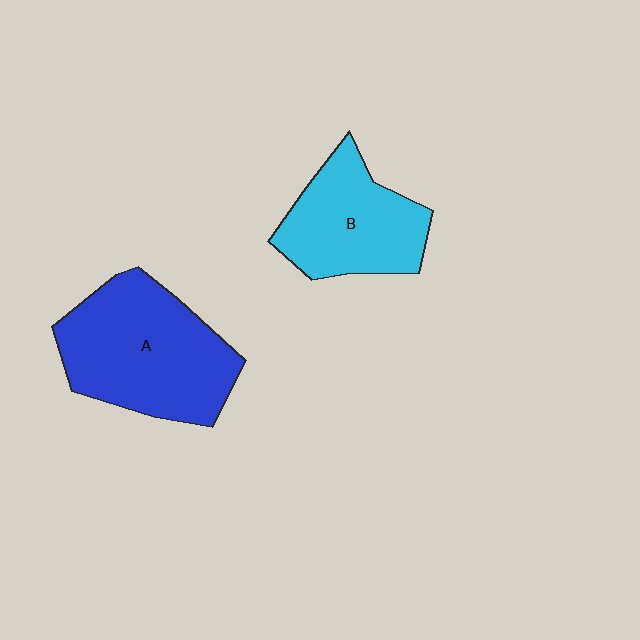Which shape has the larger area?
Shape A (blue).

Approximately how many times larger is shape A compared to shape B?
Approximately 1.4 times.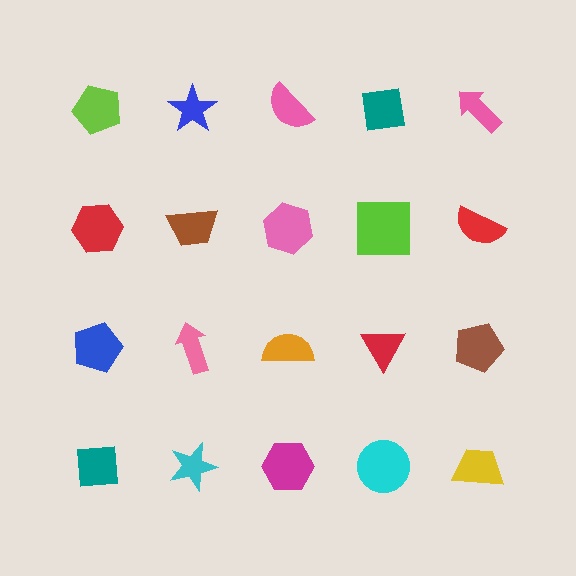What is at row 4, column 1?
A teal square.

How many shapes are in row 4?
5 shapes.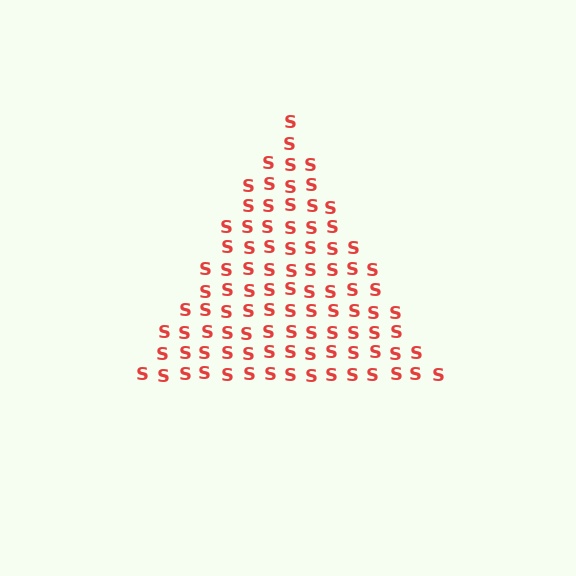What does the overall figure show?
The overall figure shows a triangle.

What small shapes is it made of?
It is made of small letter S's.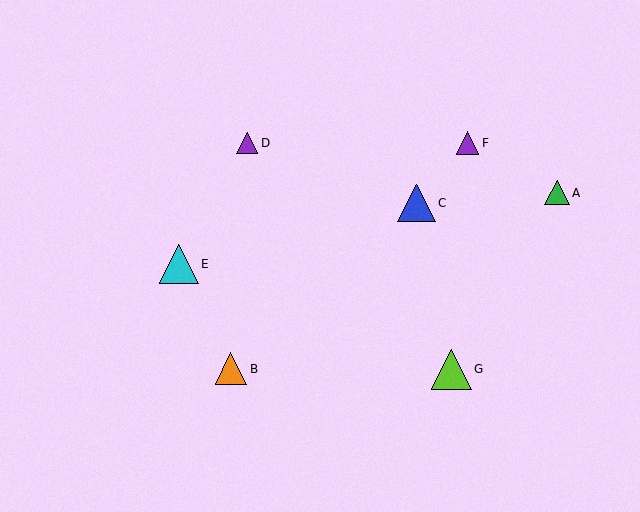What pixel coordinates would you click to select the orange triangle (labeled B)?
Click at (231, 369) to select the orange triangle B.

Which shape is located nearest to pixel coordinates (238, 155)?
The purple triangle (labeled D) at (247, 143) is nearest to that location.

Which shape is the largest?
The lime triangle (labeled G) is the largest.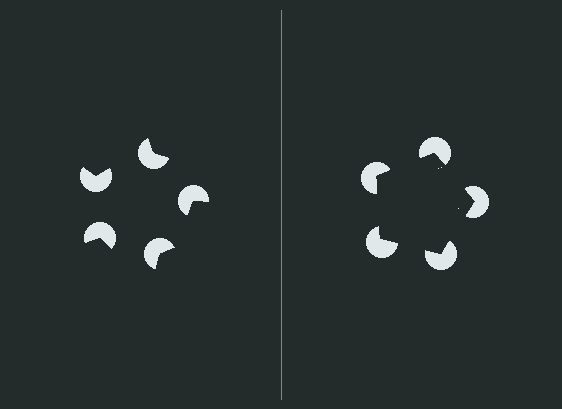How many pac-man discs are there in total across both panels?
10 — 5 on each side.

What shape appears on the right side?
An illusory pentagon.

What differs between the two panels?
The pac-man discs are positioned identically on both sides; only the wedge orientations differ. On the right they align to a pentagon; on the left they are misaligned.